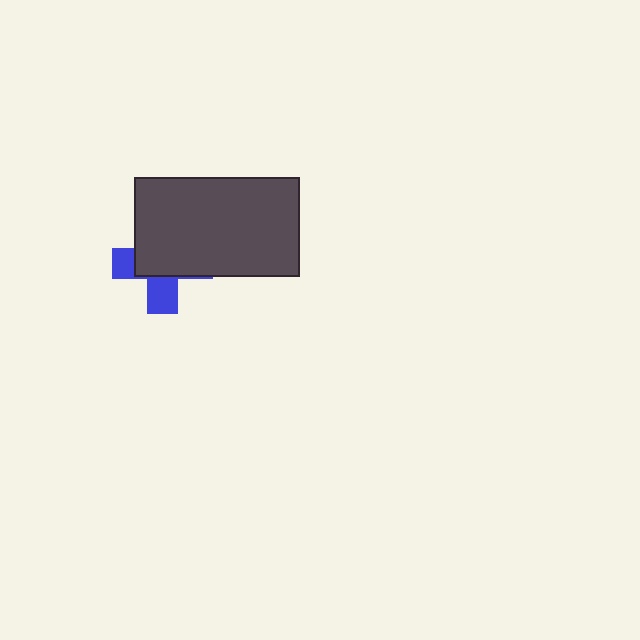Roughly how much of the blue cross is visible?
A small part of it is visible (roughly 36%).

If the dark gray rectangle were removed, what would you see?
You would see the complete blue cross.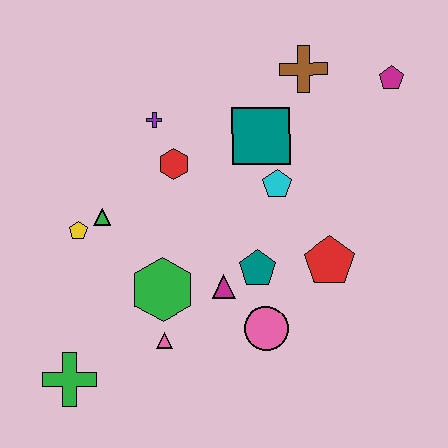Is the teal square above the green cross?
Yes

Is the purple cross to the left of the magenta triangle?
Yes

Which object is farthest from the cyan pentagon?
The green cross is farthest from the cyan pentagon.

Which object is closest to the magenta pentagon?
The brown cross is closest to the magenta pentagon.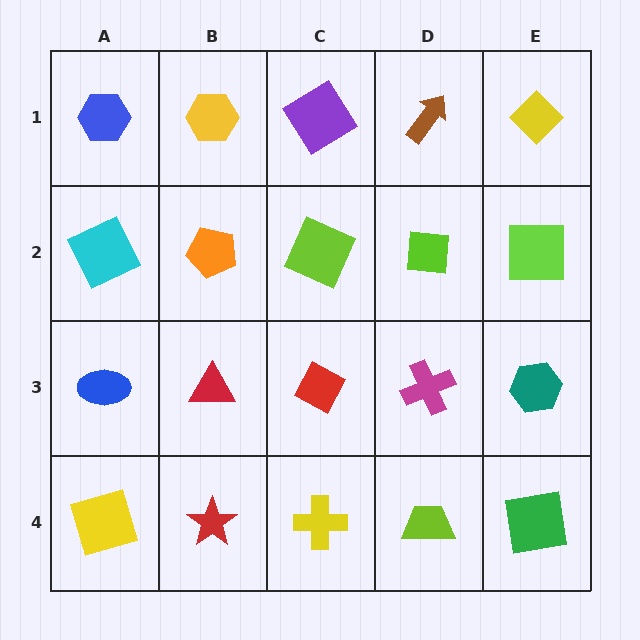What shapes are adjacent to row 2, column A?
A blue hexagon (row 1, column A), a blue ellipse (row 3, column A), an orange pentagon (row 2, column B).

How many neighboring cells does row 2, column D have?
4.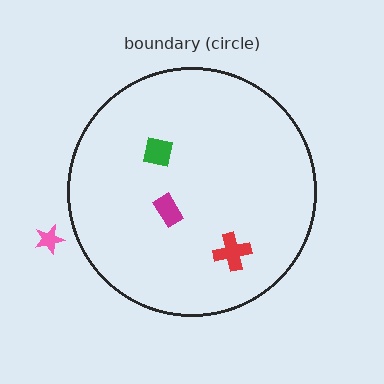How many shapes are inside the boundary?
3 inside, 1 outside.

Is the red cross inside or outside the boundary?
Inside.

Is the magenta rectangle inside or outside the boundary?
Inside.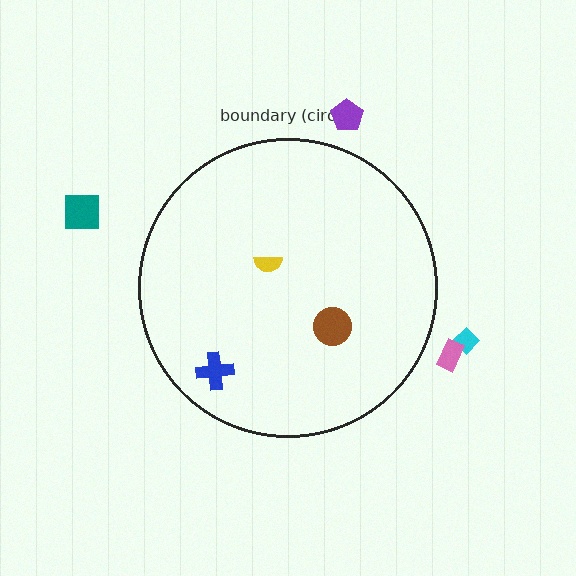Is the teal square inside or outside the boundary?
Outside.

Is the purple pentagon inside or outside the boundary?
Outside.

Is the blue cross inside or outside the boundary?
Inside.